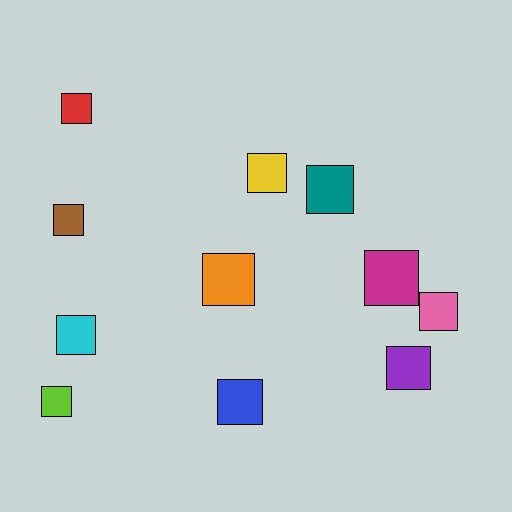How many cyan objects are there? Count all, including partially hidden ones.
There is 1 cyan object.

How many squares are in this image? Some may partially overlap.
There are 11 squares.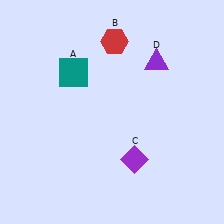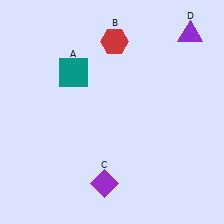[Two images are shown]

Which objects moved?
The objects that moved are: the purple diamond (C), the purple triangle (D).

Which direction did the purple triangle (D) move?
The purple triangle (D) moved right.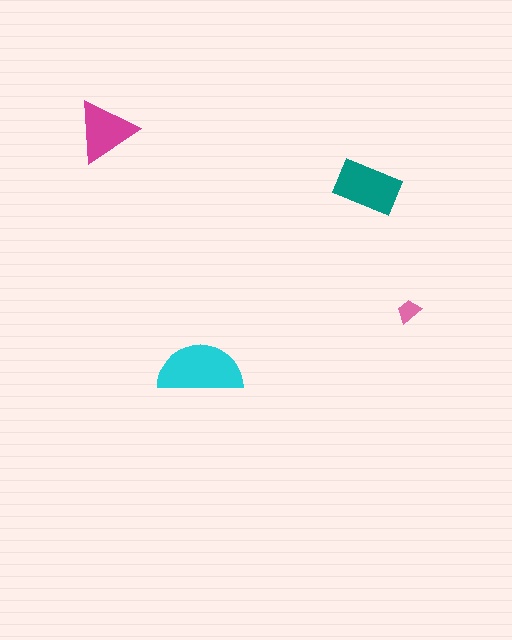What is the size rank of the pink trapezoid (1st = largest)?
4th.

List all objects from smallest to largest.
The pink trapezoid, the magenta triangle, the teal rectangle, the cyan semicircle.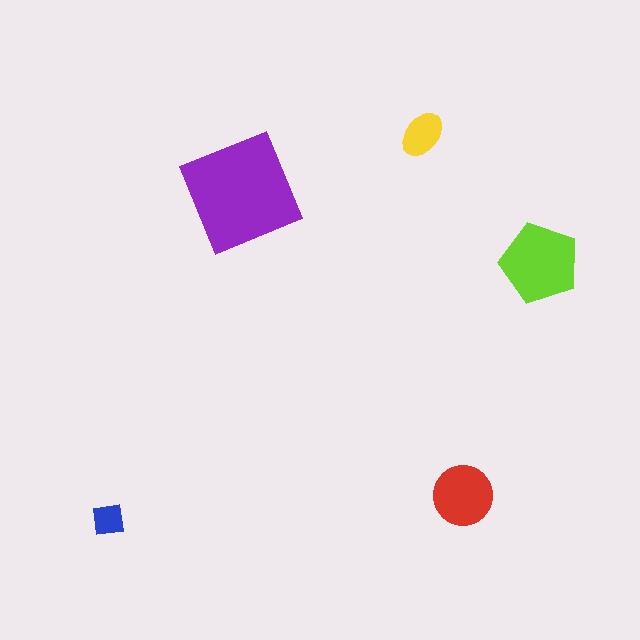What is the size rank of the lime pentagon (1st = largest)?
2nd.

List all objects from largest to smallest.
The purple square, the lime pentagon, the red circle, the yellow ellipse, the blue square.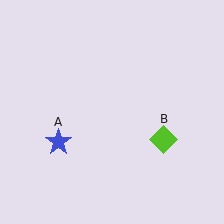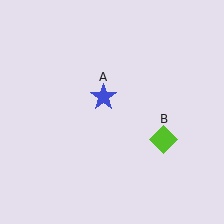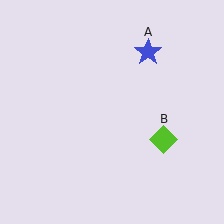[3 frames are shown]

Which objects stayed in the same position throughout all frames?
Lime diamond (object B) remained stationary.